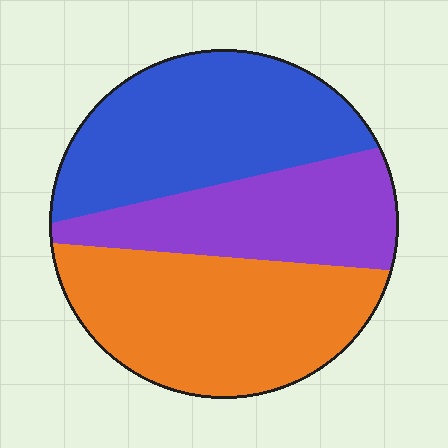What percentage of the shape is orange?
Orange covers 38% of the shape.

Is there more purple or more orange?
Orange.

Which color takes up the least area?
Purple, at roughly 25%.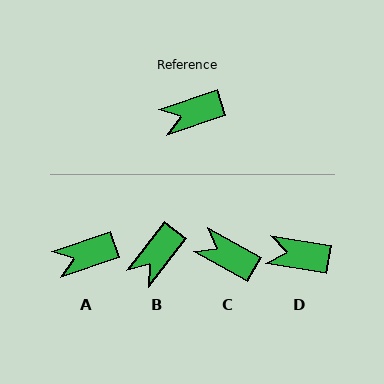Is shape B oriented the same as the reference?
No, it is off by about 34 degrees.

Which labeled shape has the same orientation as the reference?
A.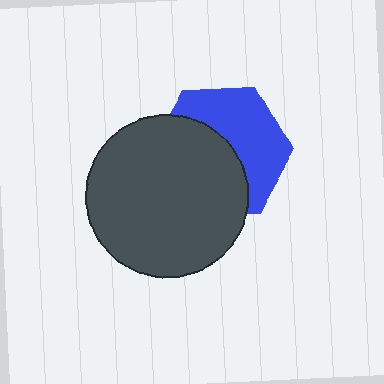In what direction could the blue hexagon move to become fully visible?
The blue hexagon could move toward the upper-right. That would shift it out from behind the dark gray circle entirely.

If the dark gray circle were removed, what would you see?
You would see the complete blue hexagon.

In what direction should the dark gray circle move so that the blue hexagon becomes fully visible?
The dark gray circle should move toward the lower-left. That is the shortest direction to clear the overlap and leave the blue hexagon fully visible.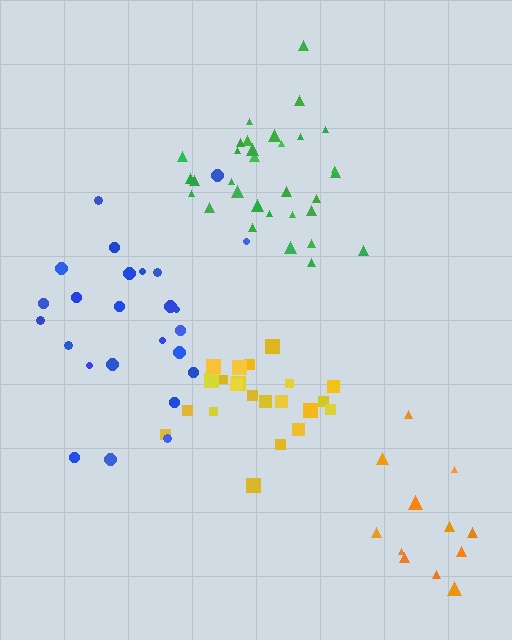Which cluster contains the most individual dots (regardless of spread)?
Green (32).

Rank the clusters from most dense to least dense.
yellow, green, blue, orange.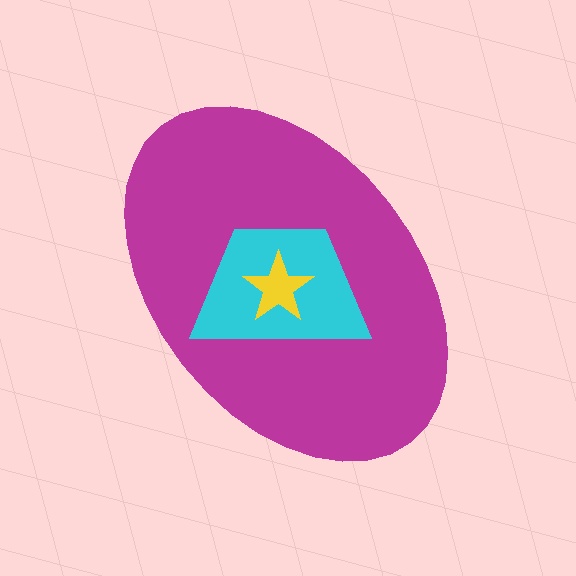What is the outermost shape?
The magenta ellipse.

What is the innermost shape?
The yellow star.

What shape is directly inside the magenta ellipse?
The cyan trapezoid.